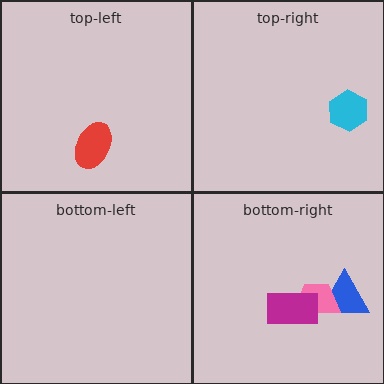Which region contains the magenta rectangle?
The bottom-right region.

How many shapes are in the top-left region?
1.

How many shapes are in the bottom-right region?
3.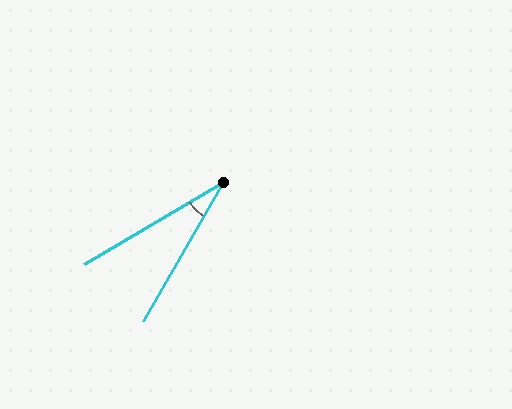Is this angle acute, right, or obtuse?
It is acute.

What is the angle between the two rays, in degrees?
Approximately 29 degrees.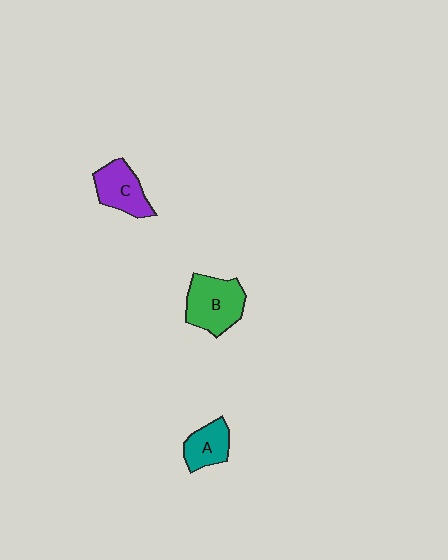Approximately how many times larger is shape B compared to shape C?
Approximately 1.3 times.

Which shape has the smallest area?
Shape A (teal).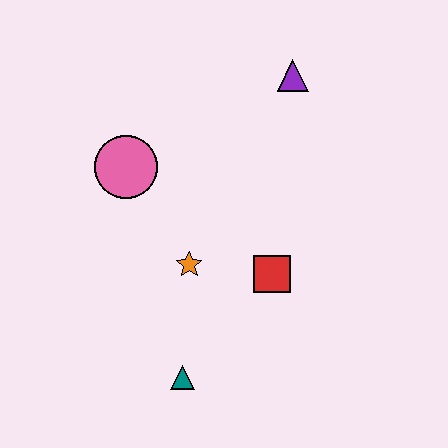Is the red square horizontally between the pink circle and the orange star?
No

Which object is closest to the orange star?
The red square is closest to the orange star.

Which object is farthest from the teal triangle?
The purple triangle is farthest from the teal triangle.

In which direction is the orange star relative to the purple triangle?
The orange star is below the purple triangle.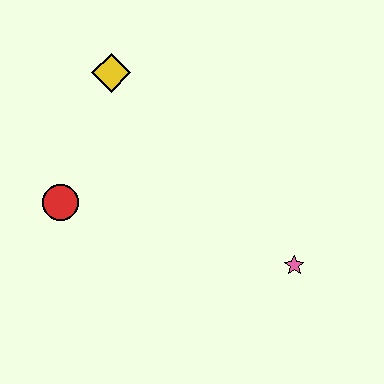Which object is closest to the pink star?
The red circle is closest to the pink star.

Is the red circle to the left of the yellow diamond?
Yes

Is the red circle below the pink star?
No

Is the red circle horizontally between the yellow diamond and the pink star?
No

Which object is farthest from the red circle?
The pink star is farthest from the red circle.